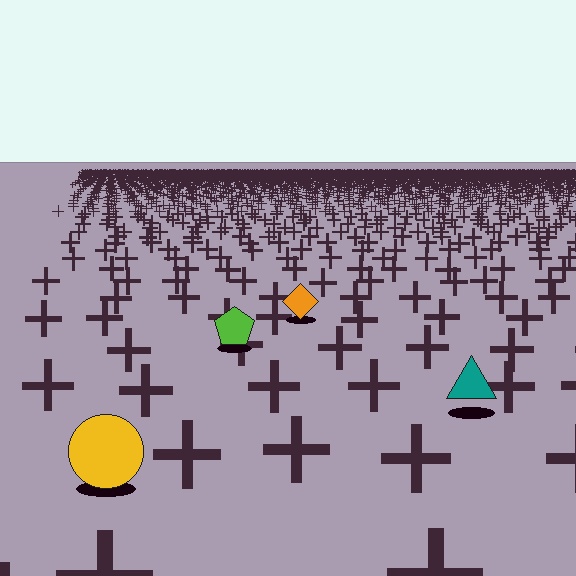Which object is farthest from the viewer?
The orange diamond is farthest from the viewer. It appears smaller and the ground texture around it is denser.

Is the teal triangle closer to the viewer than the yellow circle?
No. The yellow circle is closer — you can tell from the texture gradient: the ground texture is coarser near it.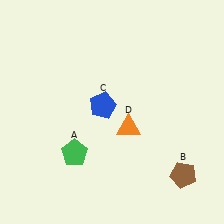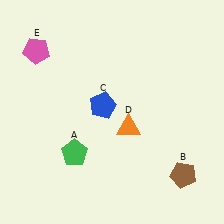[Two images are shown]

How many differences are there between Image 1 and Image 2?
There is 1 difference between the two images.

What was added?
A pink pentagon (E) was added in Image 2.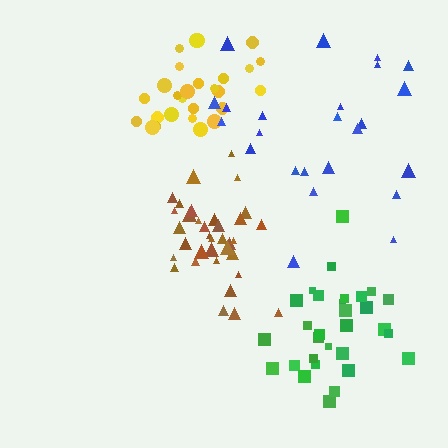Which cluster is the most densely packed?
Green.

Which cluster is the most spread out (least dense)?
Blue.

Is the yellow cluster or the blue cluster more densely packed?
Yellow.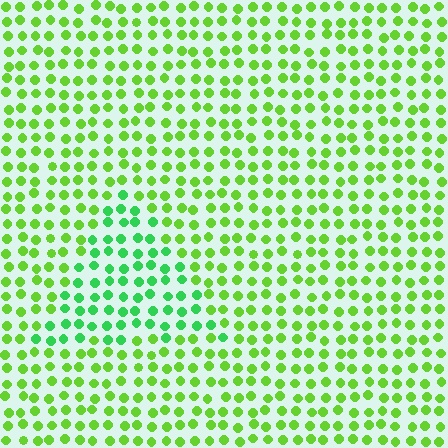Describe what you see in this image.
The image is filled with small lime elements in a uniform arrangement. A triangle-shaped region is visible where the elements are tinted to a slightly different hue, forming a subtle color boundary.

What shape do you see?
I see a triangle.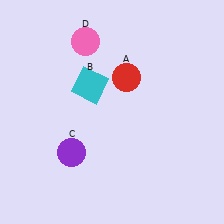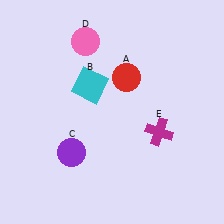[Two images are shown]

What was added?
A magenta cross (E) was added in Image 2.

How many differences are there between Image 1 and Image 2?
There is 1 difference between the two images.